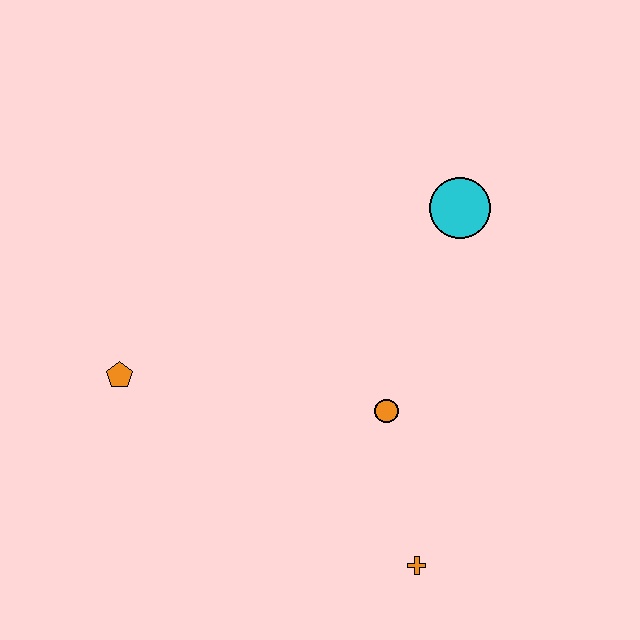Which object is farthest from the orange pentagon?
The cyan circle is farthest from the orange pentagon.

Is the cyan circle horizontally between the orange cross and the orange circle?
No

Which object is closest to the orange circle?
The orange cross is closest to the orange circle.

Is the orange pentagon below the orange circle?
No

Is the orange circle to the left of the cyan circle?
Yes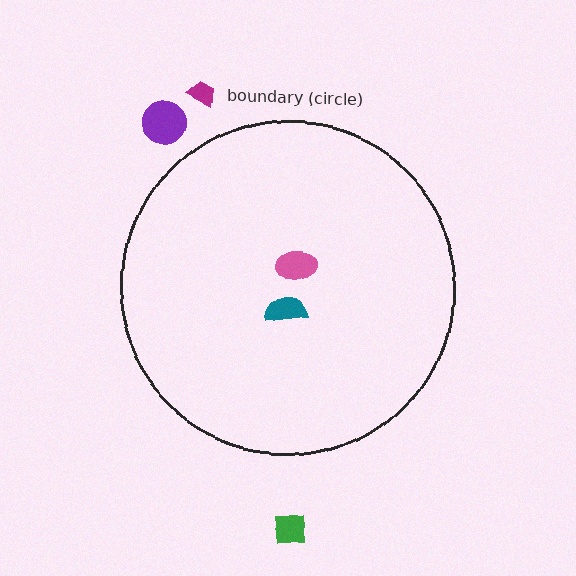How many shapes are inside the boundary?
2 inside, 3 outside.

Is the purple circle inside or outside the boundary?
Outside.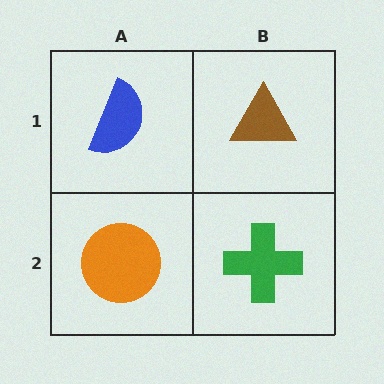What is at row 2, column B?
A green cross.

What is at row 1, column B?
A brown triangle.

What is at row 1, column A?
A blue semicircle.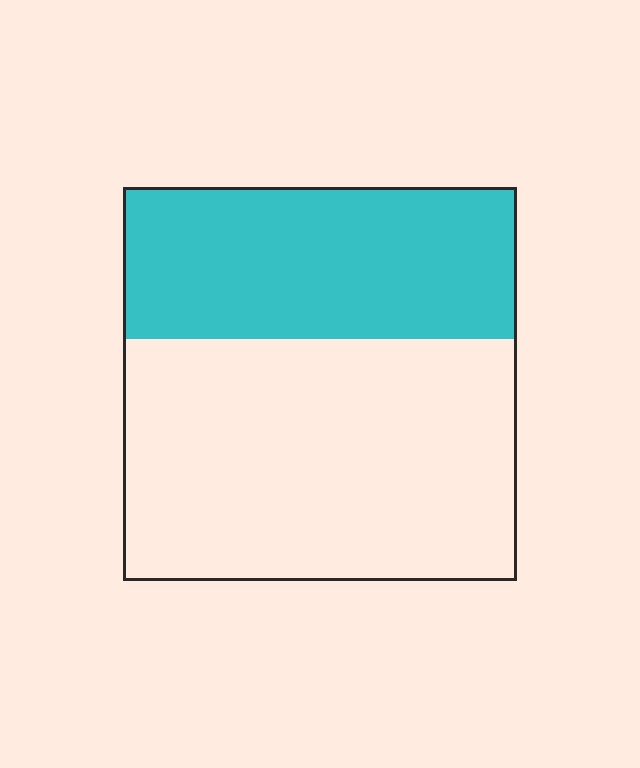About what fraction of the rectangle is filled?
About three eighths (3/8).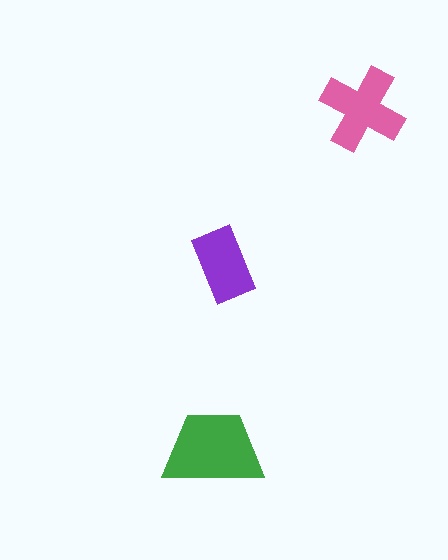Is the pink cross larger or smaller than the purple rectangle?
Larger.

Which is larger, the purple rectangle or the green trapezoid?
The green trapezoid.